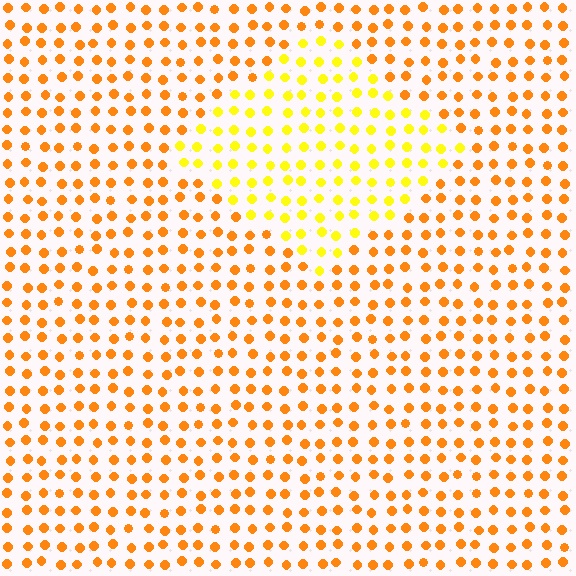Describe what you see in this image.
The image is filled with small orange elements in a uniform arrangement. A diamond-shaped region is visible where the elements are tinted to a slightly different hue, forming a subtle color boundary.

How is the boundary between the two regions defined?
The boundary is defined purely by a slight shift in hue (about 30 degrees). Spacing, size, and orientation are identical on both sides.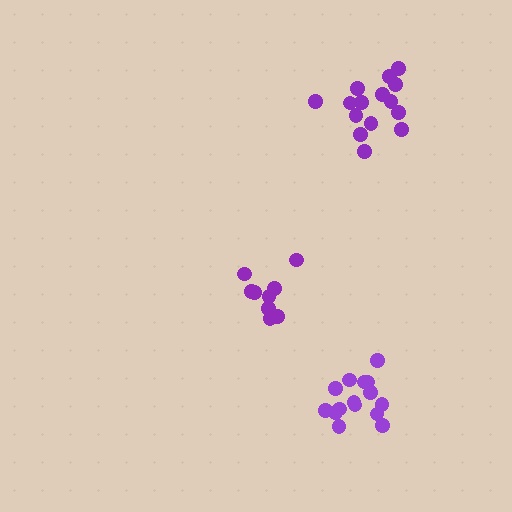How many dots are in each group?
Group 1: 15 dots, Group 2: 15 dots, Group 3: 9 dots (39 total).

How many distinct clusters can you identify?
There are 3 distinct clusters.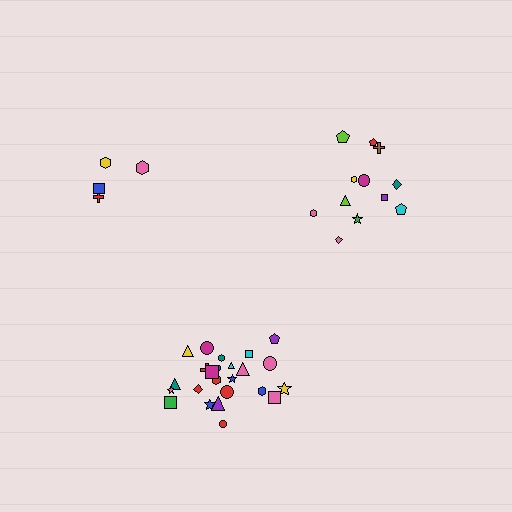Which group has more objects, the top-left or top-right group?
The top-right group.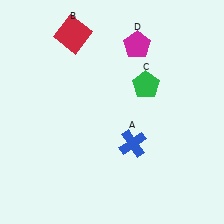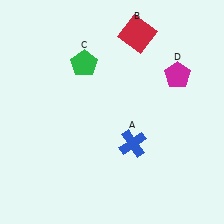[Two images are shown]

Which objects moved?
The objects that moved are: the red square (B), the green pentagon (C), the magenta pentagon (D).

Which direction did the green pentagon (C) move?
The green pentagon (C) moved left.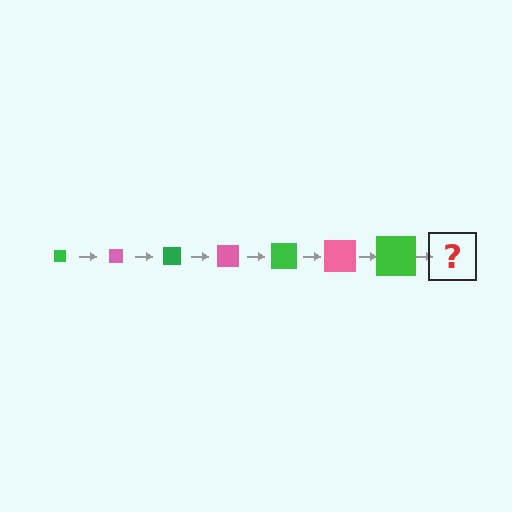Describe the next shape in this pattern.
It should be a pink square, larger than the previous one.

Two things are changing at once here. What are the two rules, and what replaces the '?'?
The two rules are that the square grows larger each step and the color cycles through green and pink. The '?' should be a pink square, larger than the previous one.